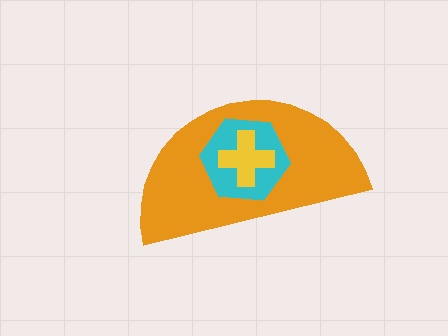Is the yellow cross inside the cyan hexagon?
Yes.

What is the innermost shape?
The yellow cross.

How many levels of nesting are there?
3.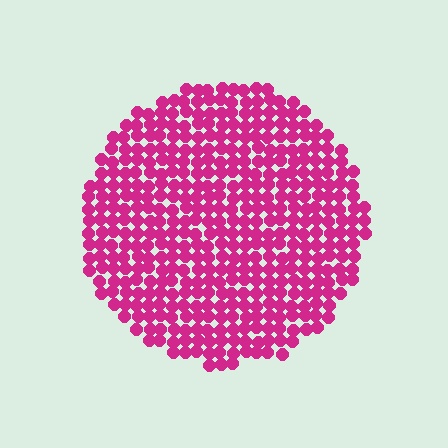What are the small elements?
The small elements are circles.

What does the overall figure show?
The overall figure shows a circle.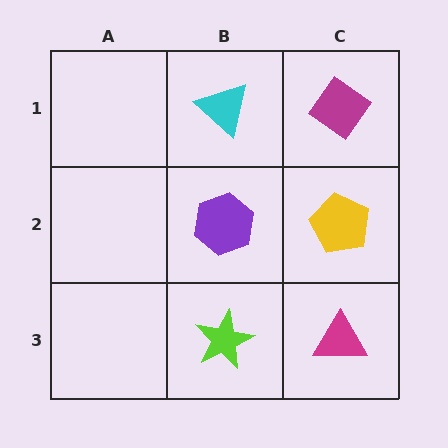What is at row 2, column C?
A yellow pentagon.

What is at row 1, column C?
A magenta diamond.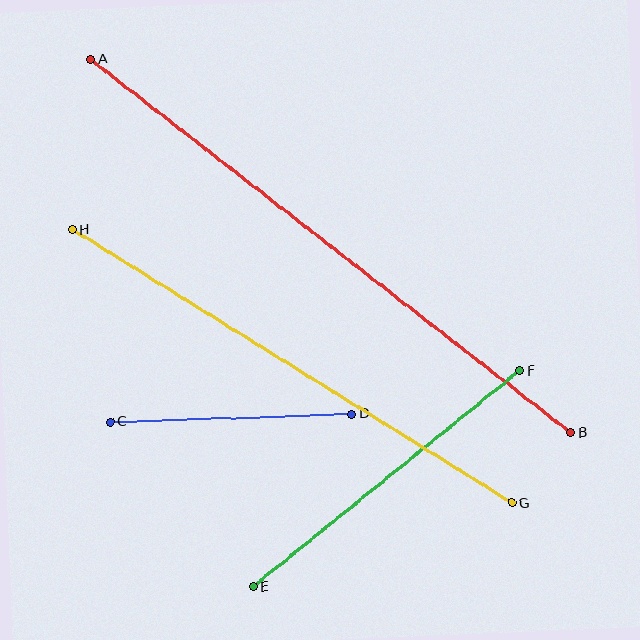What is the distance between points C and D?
The distance is approximately 242 pixels.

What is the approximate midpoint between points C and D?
The midpoint is at approximately (231, 418) pixels.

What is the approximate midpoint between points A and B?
The midpoint is at approximately (331, 246) pixels.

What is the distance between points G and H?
The distance is approximately 517 pixels.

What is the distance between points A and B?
The distance is approximately 608 pixels.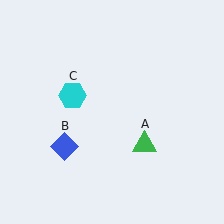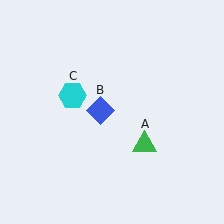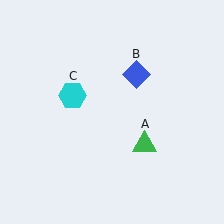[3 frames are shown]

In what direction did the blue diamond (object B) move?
The blue diamond (object B) moved up and to the right.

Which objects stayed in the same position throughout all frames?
Green triangle (object A) and cyan hexagon (object C) remained stationary.